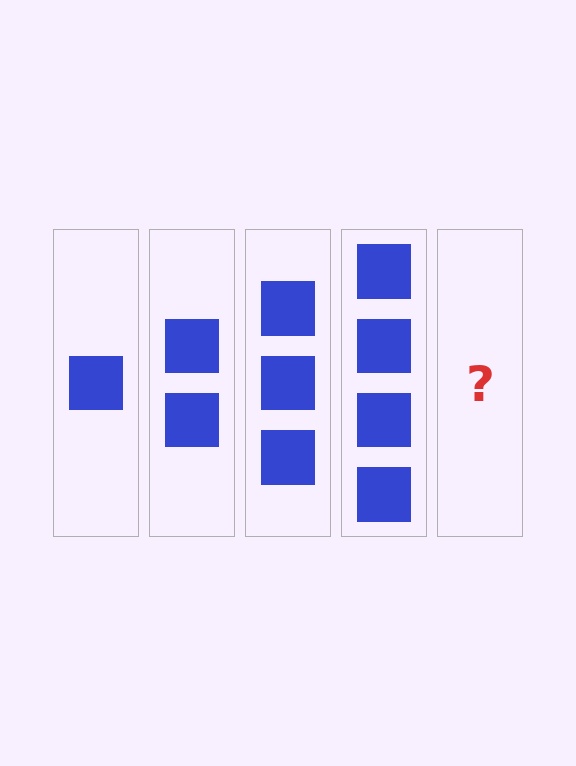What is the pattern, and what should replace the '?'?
The pattern is that each step adds one more square. The '?' should be 5 squares.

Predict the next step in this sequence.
The next step is 5 squares.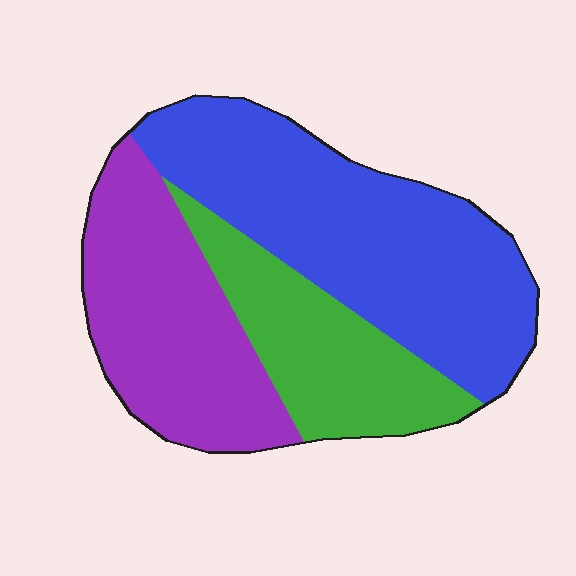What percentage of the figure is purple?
Purple covers around 30% of the figure.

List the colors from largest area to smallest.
From largest to smallest: blue, purple, green.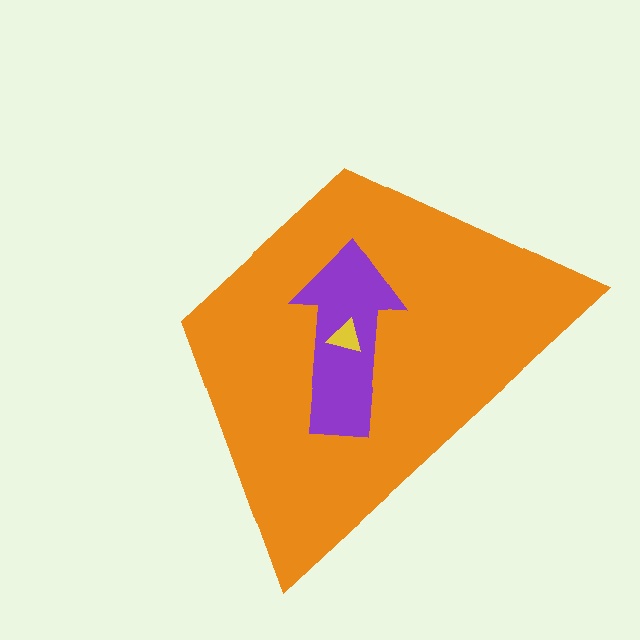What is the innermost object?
The yellow triangle.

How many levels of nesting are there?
3.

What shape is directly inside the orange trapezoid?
The purple arrow.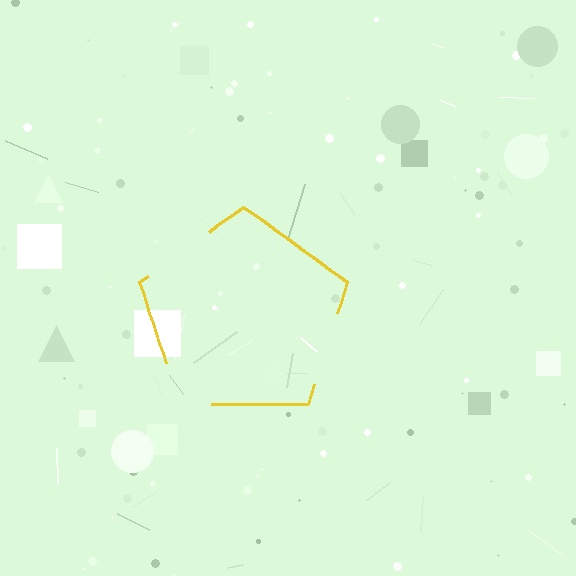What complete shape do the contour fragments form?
The contour fragments form a pentagon.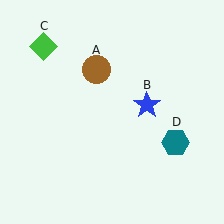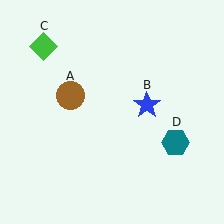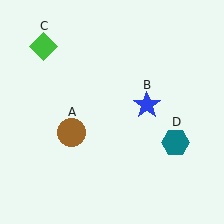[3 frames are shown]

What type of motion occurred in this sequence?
The brown circle (object A) rotated counterclockwise around the center of the scene.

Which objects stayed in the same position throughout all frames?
Blue star (object B) and green diamond (object C) and teal hexagon (object D) remained stationary.